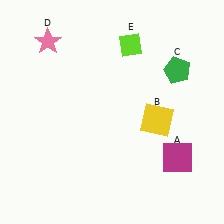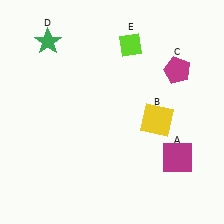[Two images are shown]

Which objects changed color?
C changed from green to magenta. D changed from pink to green.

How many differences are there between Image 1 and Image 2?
There are 2 differences between the two images.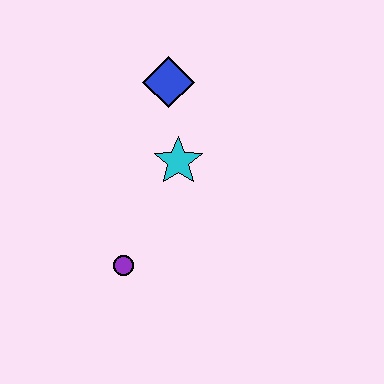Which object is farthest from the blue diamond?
The purple circle is farthest from the blue diamond.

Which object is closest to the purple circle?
The cyan star is closest to the purple circle.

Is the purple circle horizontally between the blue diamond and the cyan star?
No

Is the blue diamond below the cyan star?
No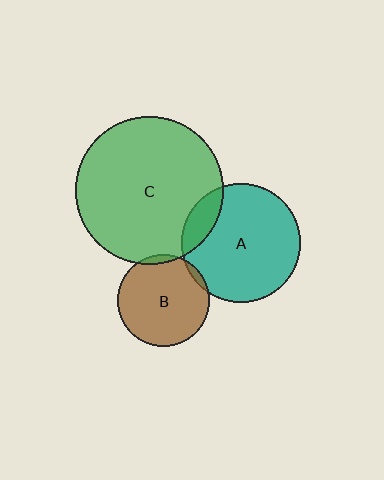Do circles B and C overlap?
Yes.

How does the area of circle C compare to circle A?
Approximately 1.5 times.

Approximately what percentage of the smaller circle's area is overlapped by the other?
Approximately 5%.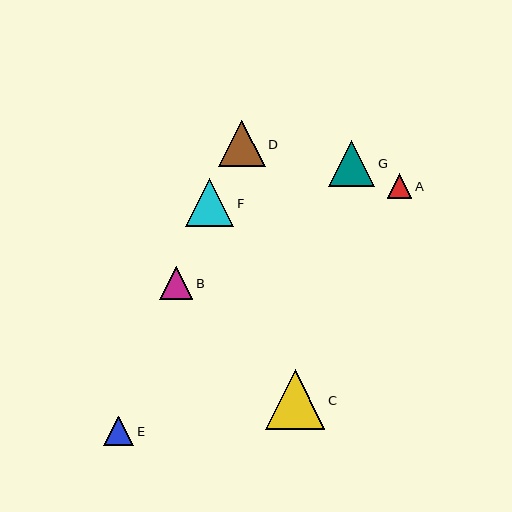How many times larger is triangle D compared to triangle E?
Triangle D is approximately 1.6 times the size of triangle E.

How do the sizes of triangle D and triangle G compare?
Triangle D and triangle G are approximately the same size.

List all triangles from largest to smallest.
From largest to smallest: C, F, D, G, B, E, A.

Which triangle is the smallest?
Triangle A is the smallest with a size of approximately 25 pixels.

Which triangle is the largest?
Triangle C is the largest with a size of approximately 59 pixels.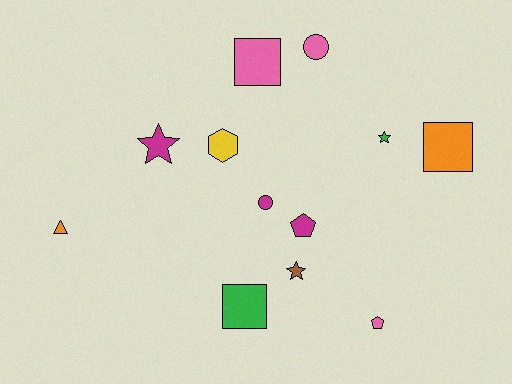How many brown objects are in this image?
There is 1 brown object.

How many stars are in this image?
There are 3 stars.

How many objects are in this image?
There are 12 objects.